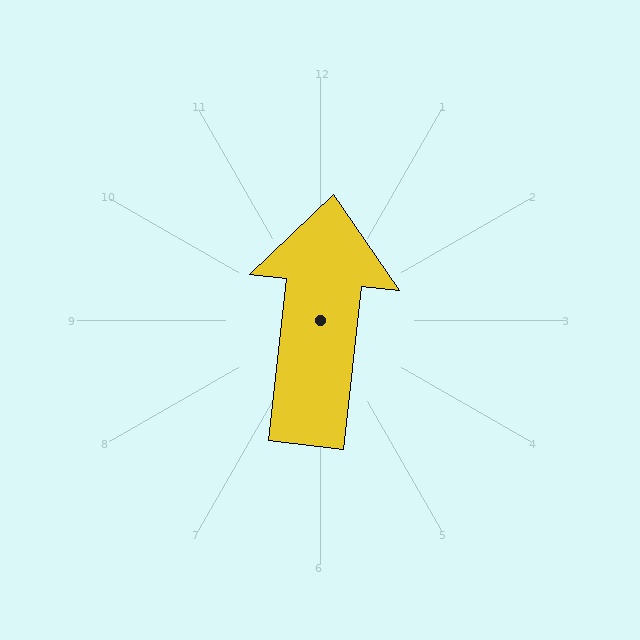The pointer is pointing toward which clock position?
Roughly 12 o'clock.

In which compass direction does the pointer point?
North.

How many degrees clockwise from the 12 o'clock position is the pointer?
Approximately 6 degrees.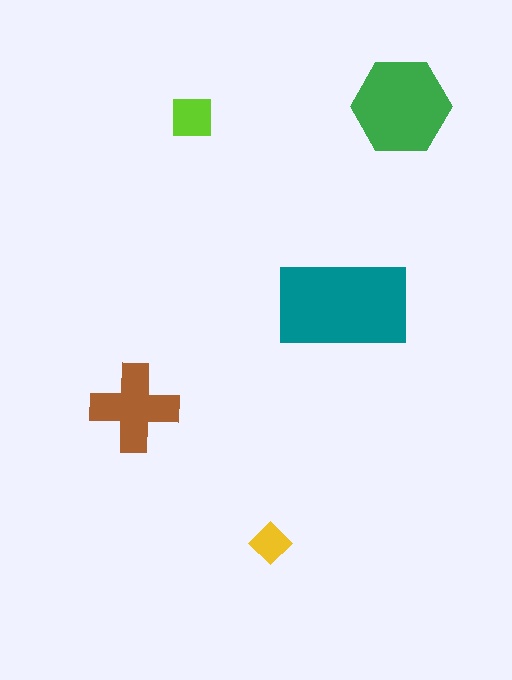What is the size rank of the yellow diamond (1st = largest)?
5th.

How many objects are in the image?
There are 5 objects in the image.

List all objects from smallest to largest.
The yellow diamond, the lime square, the brown cross, the green hexagon, the teal rectangle.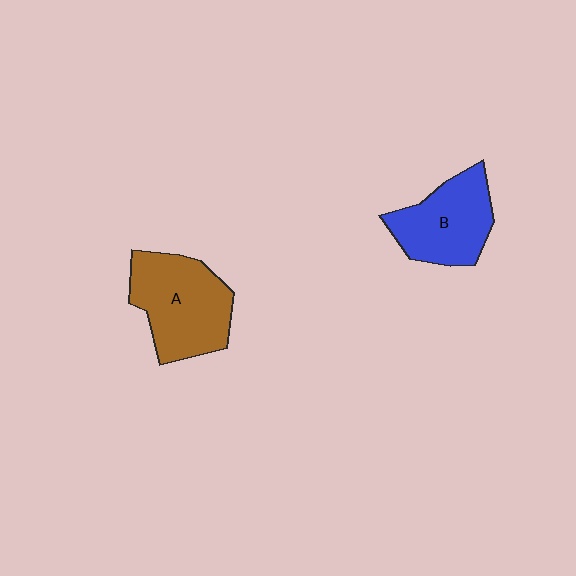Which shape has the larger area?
Shape A (brown).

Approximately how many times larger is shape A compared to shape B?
Approximately 1.2 times.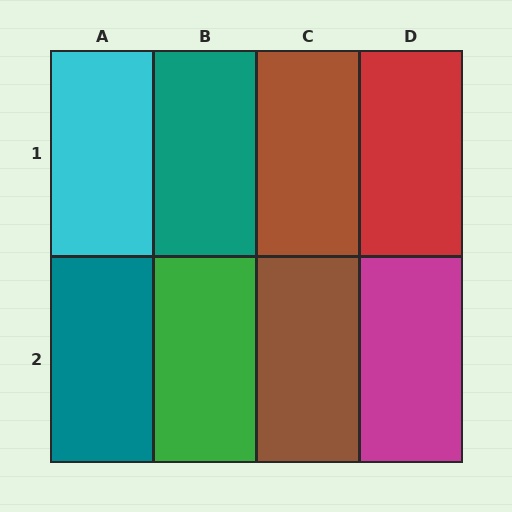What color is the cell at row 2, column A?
Teal.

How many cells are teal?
2 cells are teal.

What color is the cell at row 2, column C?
Brown.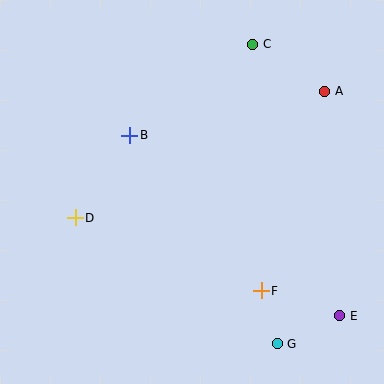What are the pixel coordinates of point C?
Point C is at (253, 44).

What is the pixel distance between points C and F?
The distance between C and F is 247 pixels.